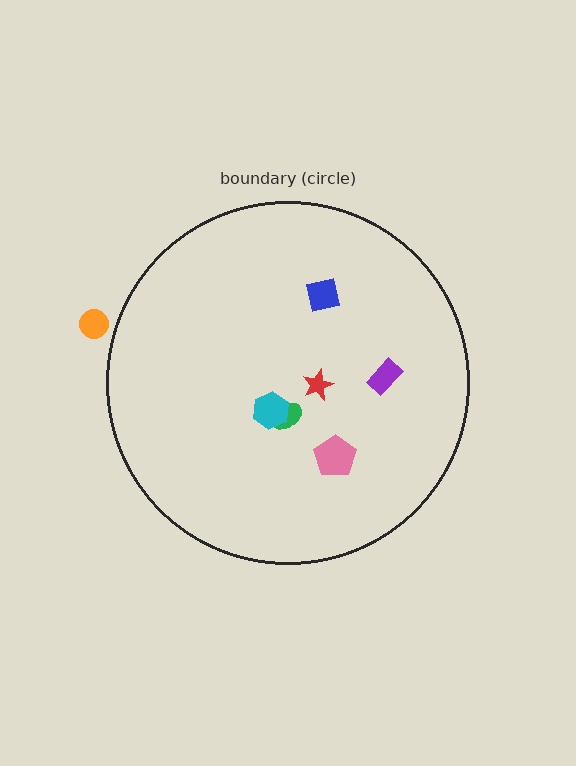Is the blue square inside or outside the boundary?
Inside.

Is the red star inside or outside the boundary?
Inside.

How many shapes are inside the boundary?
6 inside, 1 outside.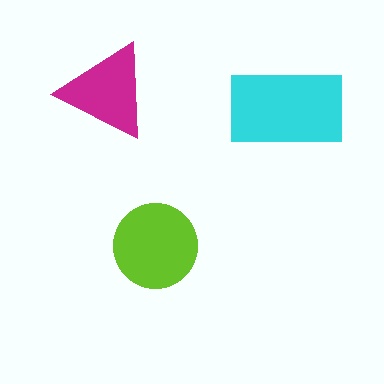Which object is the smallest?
The magenta triangle.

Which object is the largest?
The cyan rectangle.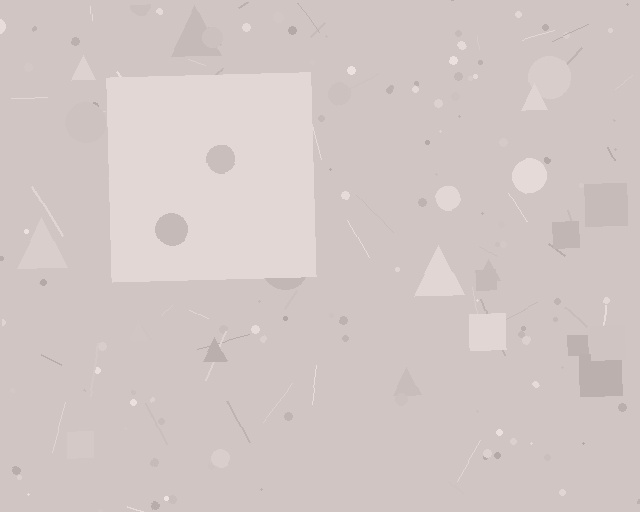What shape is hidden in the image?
A square is hidden in the image.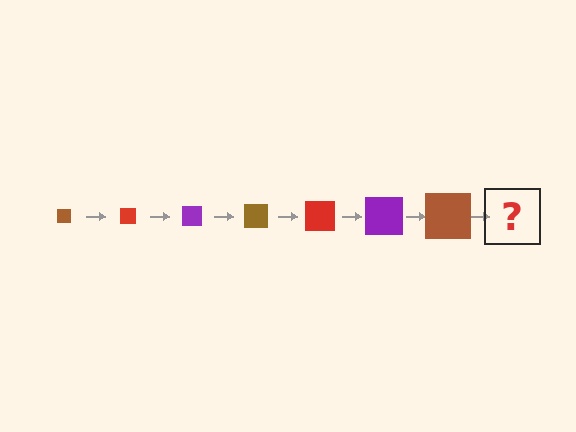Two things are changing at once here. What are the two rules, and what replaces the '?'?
The two rules are that the square grows larger each step and the color cycles through brown, red, and purple. The '?' should be a red square, larger than the previous one.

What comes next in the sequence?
The next element should be a red square, larger than the previous one.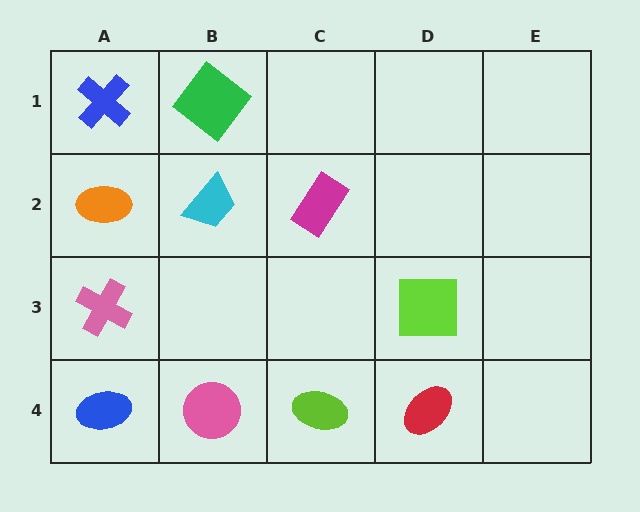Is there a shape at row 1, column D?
No, that cell is empty.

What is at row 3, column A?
A pink cross.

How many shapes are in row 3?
2 shapes.